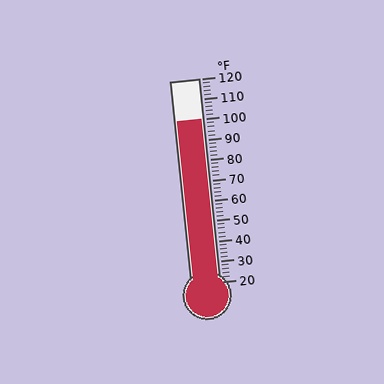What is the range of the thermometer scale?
The thermometer scale ranges from 20°F to 120°F.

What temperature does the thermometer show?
The thermometer shows approximately 100°F.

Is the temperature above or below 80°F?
The temperature is above 80°F.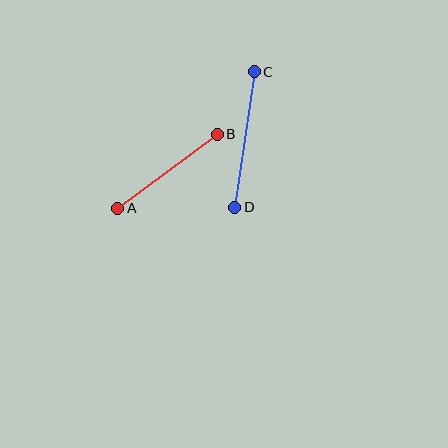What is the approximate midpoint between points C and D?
The midpoint is at approximately (244, 140) pixels.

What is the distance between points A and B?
The distance is approximately 124 pixels.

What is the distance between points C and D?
The distance is approximately 137 pixels.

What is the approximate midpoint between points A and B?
The midpoint is at approximately (168, 171) pixels.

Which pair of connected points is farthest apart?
Points C and D are farthest apart.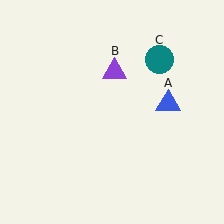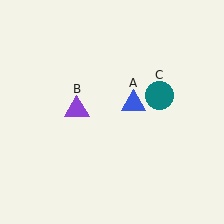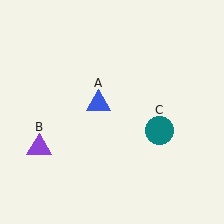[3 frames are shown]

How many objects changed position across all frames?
3 objects changed position: blue triangle (object A), purple triangle (object B), teal circle (object C).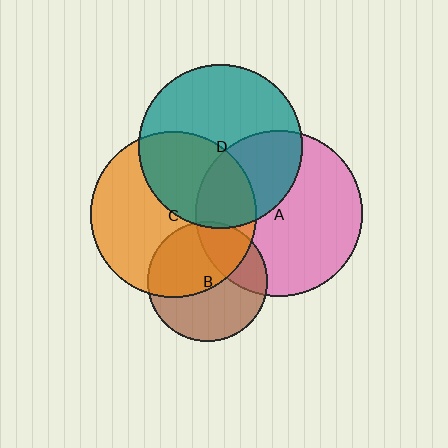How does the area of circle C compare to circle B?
Approximately 1.9 times.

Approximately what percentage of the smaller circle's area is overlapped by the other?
Approximately 50%.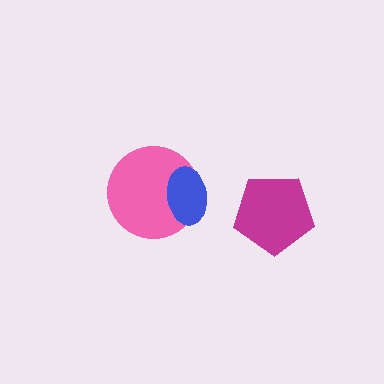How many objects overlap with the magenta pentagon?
0 objects overlap with the magenta pentagon.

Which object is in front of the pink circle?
The blue ellipse is in front of the pink circle.